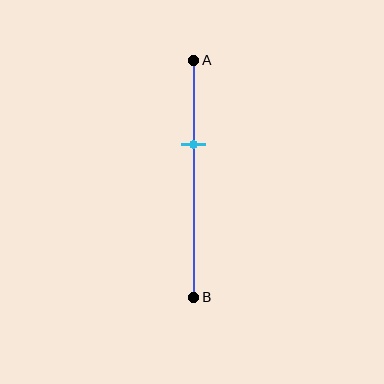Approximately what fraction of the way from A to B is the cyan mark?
The cyan mark is approximately 35% of the way from A to B.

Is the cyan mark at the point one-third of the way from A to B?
Yes, the mark is approximately at the one-third point.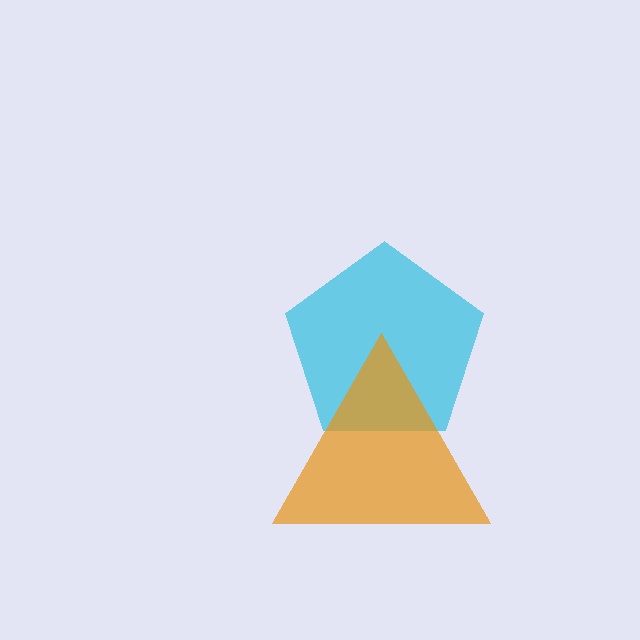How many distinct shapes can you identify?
There are 2 distinct shapes: a cyan pentagon, an orange triangle.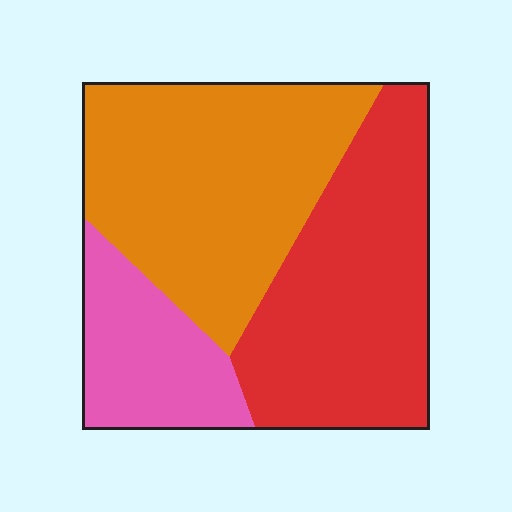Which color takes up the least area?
Pink, at roughly 20%.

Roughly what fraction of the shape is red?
Red covers around 40% of the shape.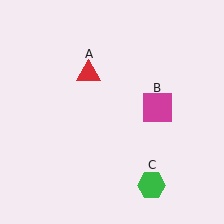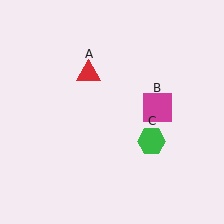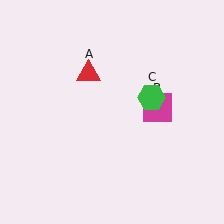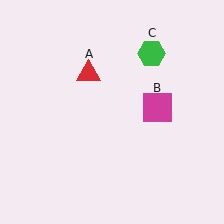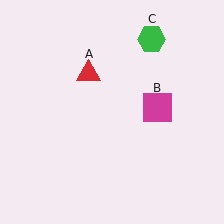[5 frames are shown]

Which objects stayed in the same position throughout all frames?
Red triangle (object A) and magenta square (object B) remained stationary.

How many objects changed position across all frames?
1 object changed position: green hexagon (object C).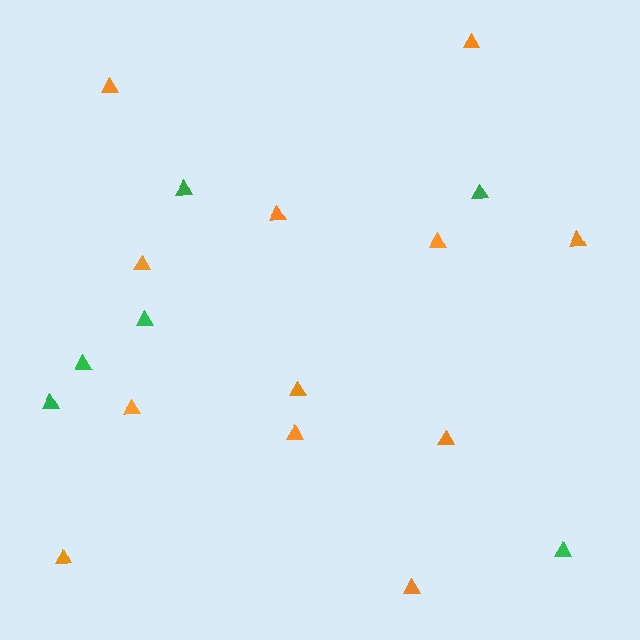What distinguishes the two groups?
There are 2 groups: one group of orange triangles (12) and one group of green triangles (6).